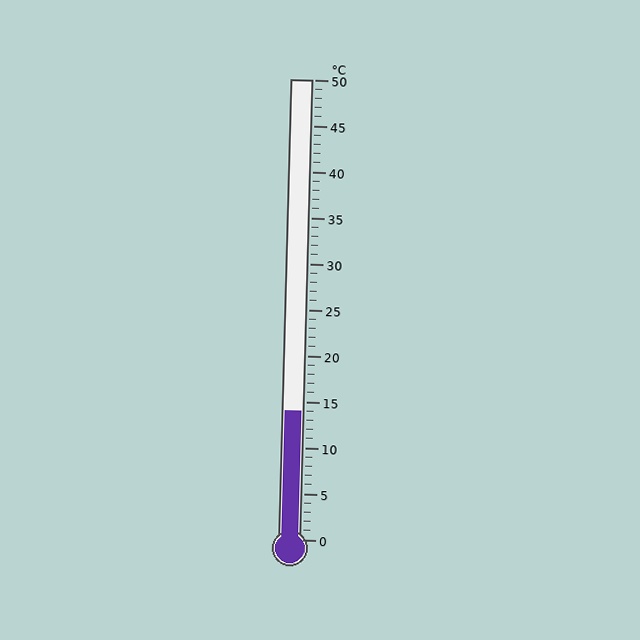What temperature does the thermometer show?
The thermometer shows approximately 14°C.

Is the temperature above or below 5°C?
The temperature is above 5°C.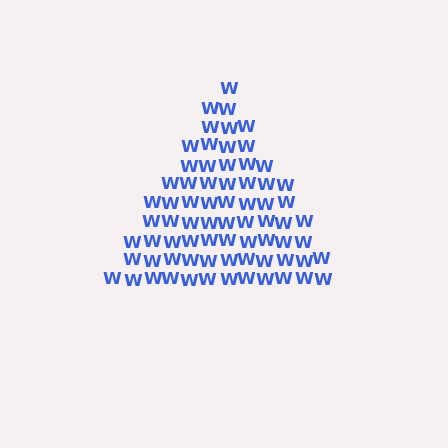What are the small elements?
The small elements are letter W's.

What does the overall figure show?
The overall figure shows a triangle.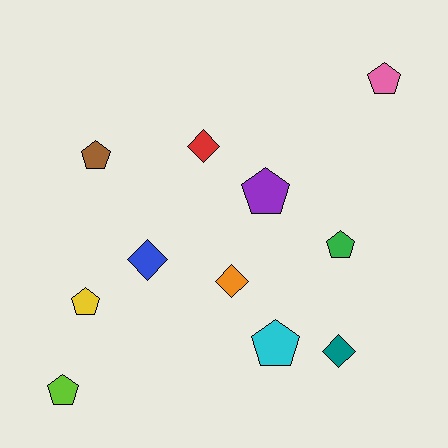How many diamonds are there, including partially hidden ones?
There are 4 diamonds.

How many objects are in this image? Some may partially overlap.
There are 11 objects.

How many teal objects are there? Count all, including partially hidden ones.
There is 1 teal object.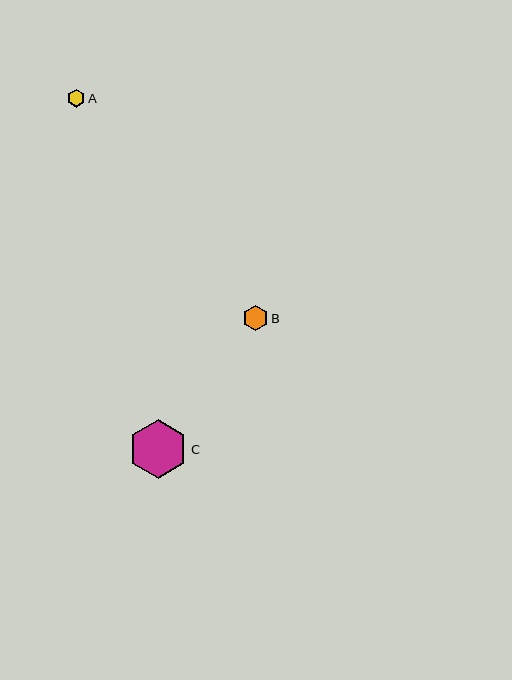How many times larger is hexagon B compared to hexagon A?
Hexagon B is approximately 1.4 times the size of hexagon A.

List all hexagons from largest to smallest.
From largest to smallest: C, B, A.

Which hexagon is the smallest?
Hexagon A is the smallest with a size of approximately 18 pixels.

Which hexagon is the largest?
Hexagon C is the largest with a size of approximately 59 pixels.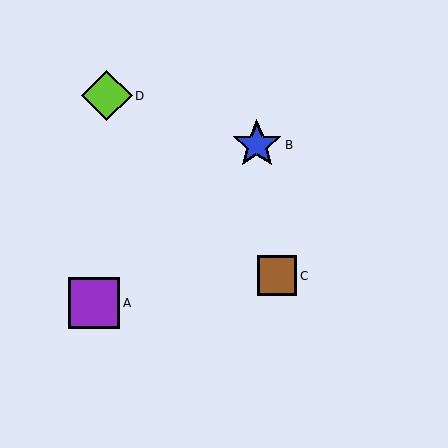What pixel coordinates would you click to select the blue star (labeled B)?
Click at (257, 145) to select the blue star B.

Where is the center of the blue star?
The center of the blue star is at (257, 145).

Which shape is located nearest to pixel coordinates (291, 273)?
The brown square (labeled C) at (277, 276) is nearest to that location.